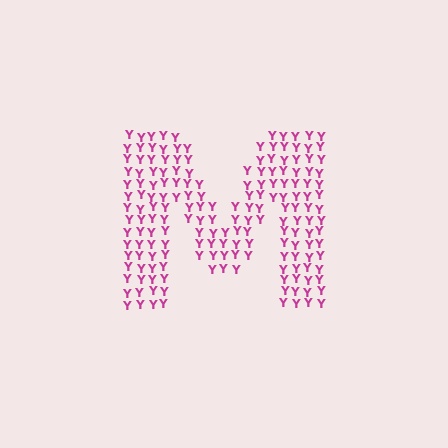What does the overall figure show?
The overall figure shows the letter M.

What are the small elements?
The small elements are letter Y's.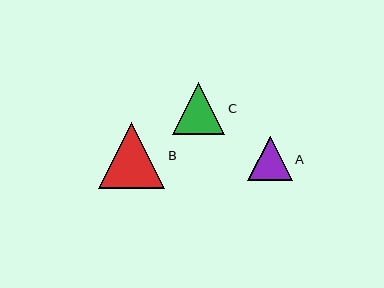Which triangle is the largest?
Triangle B is the largest with a size of approximately 66 pixels.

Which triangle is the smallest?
Triangle A is the smallest with a size of approximately 45 pixels.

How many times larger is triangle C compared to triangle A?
Triangle C is approximately 1.2 times the size of triangle A.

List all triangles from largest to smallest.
From largest to smallest: B, C, A.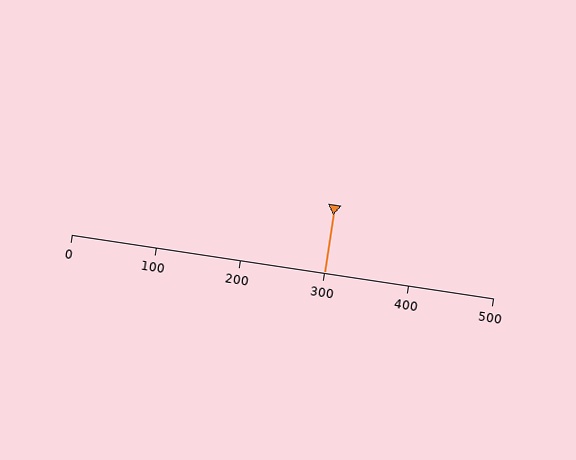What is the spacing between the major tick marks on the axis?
The major ticks are spaced 100 apart.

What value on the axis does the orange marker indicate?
The marker indicates approximately 300.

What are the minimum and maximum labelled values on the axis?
The axis runs from 0 to 500.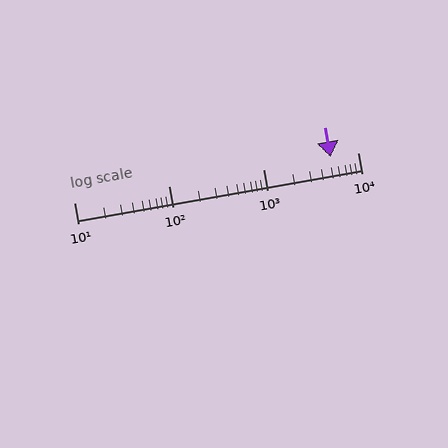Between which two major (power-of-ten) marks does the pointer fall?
The pointer is between 1000 and 10000.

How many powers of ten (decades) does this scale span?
The scale spans 3 decades, from 10 to 10000.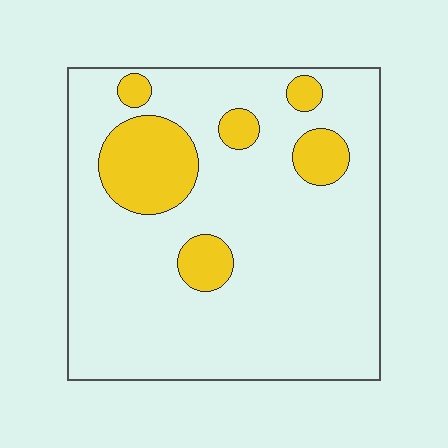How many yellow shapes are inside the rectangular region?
6.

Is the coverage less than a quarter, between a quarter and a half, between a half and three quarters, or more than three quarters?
Less than a quarter.